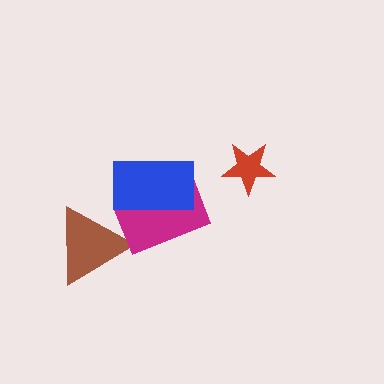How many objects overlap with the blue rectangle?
1 object overlaps with the blue rectangle.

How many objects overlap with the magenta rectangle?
2 objects overlap with the magenta rectangle.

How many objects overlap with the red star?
0 objects overlap with the red star.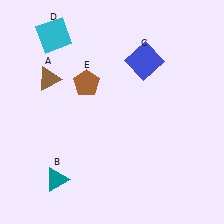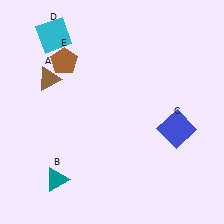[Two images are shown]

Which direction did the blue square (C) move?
The blue square (C) moved down.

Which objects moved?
The objects that moved are: the blue square (C), the brown pentagon (E).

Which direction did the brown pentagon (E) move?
The brown pentagon (E) moved left.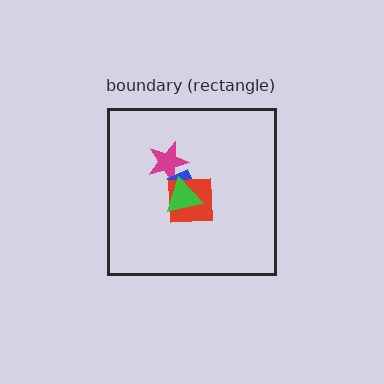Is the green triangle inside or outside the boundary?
Inside.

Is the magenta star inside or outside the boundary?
Inside.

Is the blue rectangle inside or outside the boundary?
Inside.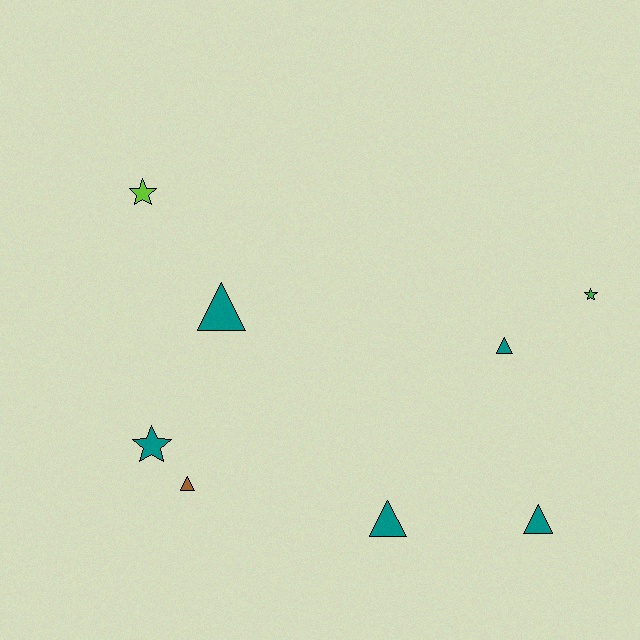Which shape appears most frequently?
Triangle, with 5 objects.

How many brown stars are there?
There are no brown stars.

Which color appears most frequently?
Teal, with 5 objects.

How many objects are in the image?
There are 8 objects.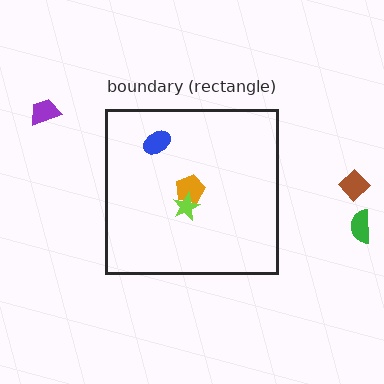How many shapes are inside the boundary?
3 inside, 3 outside.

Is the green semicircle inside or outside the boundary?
Outside.